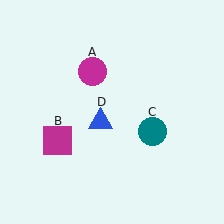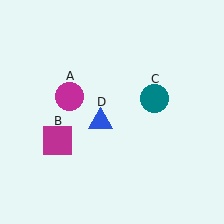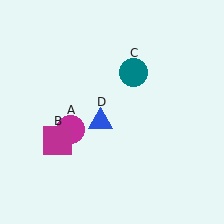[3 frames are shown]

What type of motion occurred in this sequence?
The magenta circle (object A), teal circle (object C) rotated counterclockwise around the center of the scene.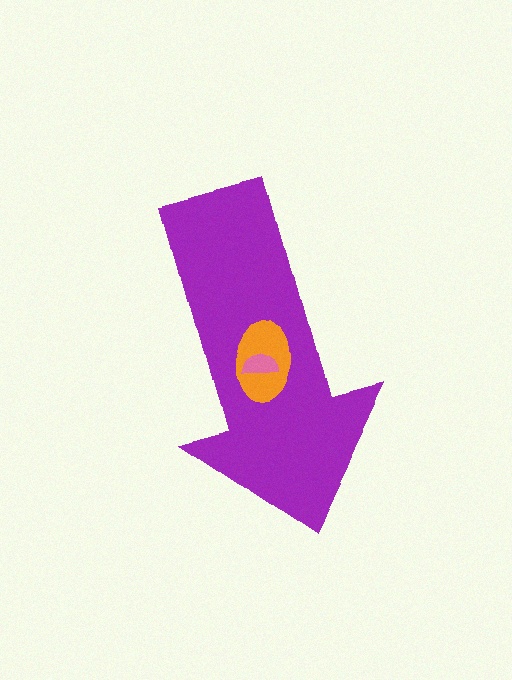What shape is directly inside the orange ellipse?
The pink semicircle.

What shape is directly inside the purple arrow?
The orange ellipse.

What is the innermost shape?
The pink semicircle.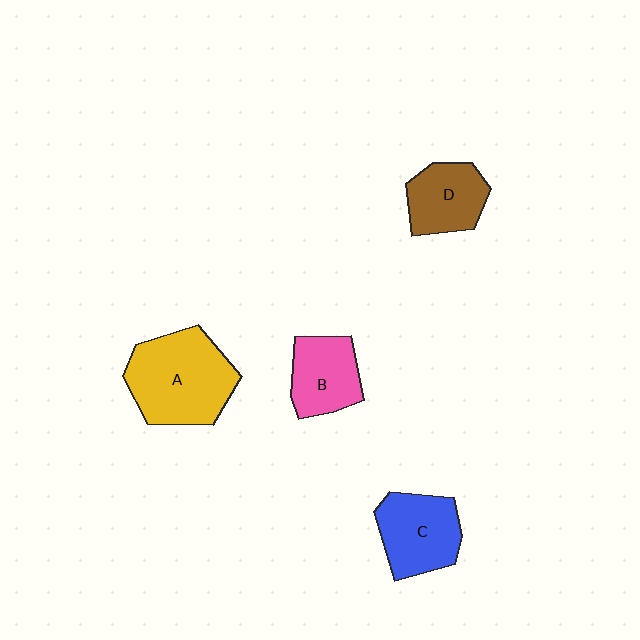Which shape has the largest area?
Shape A (yellow).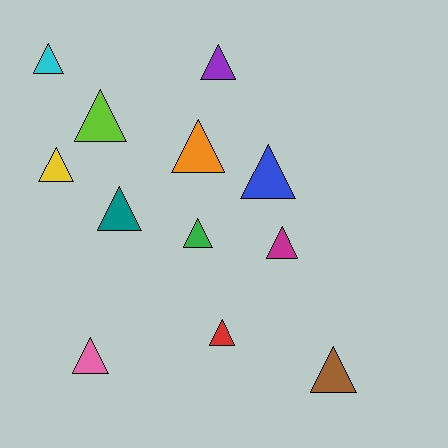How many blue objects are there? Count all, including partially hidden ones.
There is 1 blue object.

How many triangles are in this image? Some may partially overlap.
There are 12 triangles.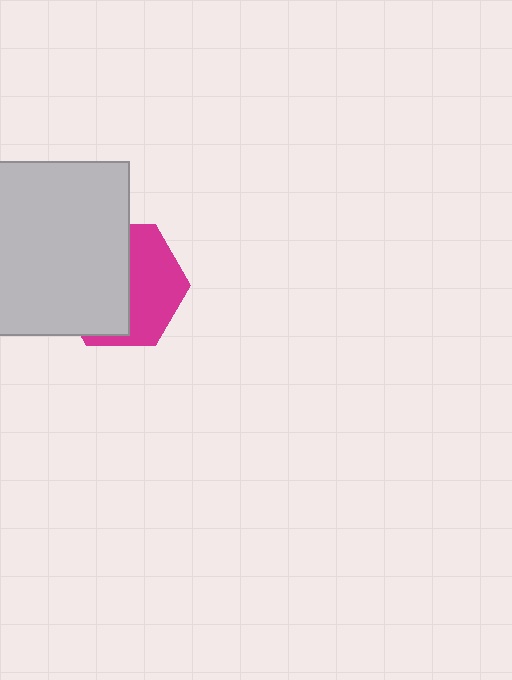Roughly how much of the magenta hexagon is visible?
About half of it is visible (roughly 46%).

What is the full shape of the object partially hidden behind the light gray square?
The partially hidden object is a magenta hexagon.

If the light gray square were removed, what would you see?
You would see the complete magenta hexagon.